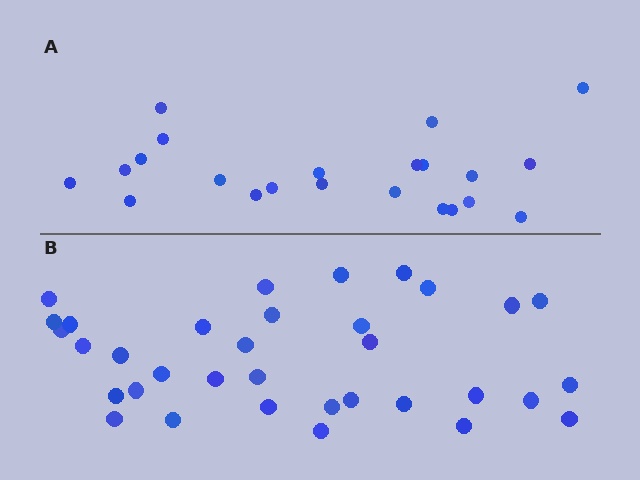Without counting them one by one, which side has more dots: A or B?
Region B (the bottom region) has more dots.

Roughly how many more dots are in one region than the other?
Region B has roughly 12 or so more dots than region A.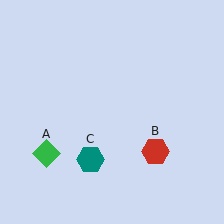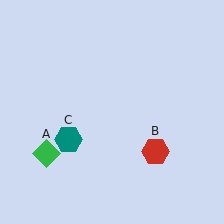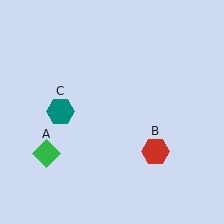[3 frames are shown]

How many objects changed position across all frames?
1 object changed position: teal hexagon (object C).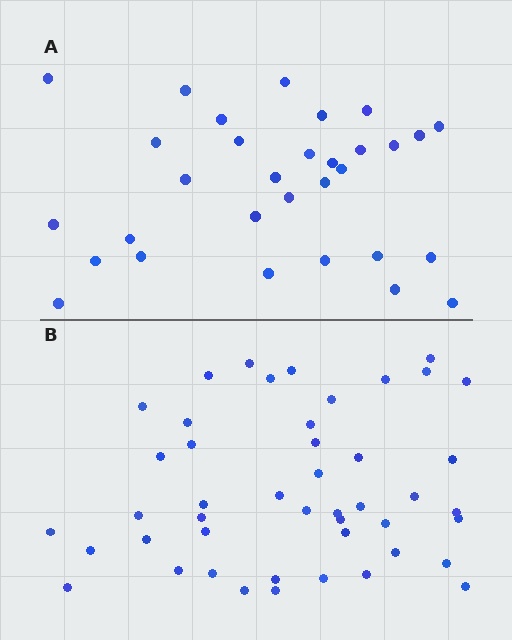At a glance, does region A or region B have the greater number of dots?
Region B (the bottom region) has more dots.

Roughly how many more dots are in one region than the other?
Region B has approximately 15 more dots than region A.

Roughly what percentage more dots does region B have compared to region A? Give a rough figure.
About 50% more.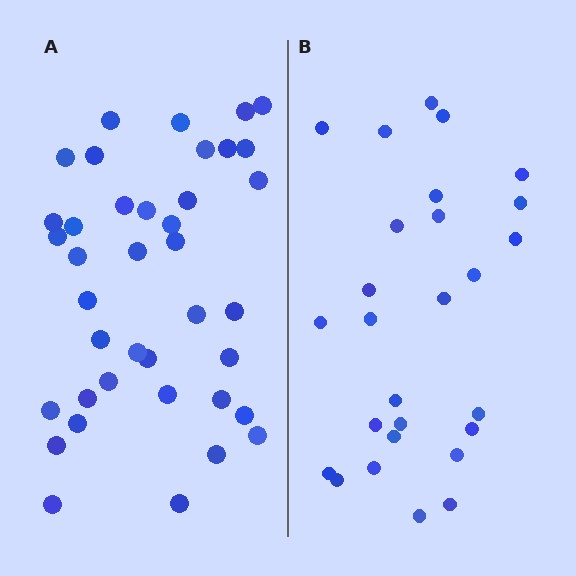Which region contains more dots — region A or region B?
Region A (the left region) has more dots.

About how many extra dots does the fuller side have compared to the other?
Region A has roughly 12 or so more dots than region B.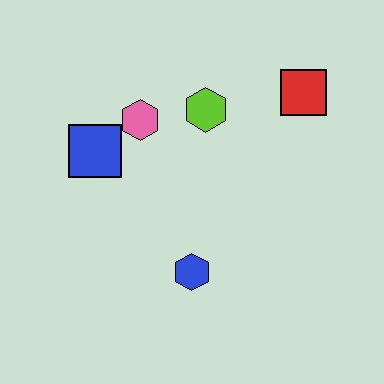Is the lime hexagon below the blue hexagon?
No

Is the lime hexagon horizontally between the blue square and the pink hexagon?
No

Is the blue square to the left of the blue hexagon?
Yes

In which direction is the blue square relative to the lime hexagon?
The blue square is to the left of the lime hexagon.